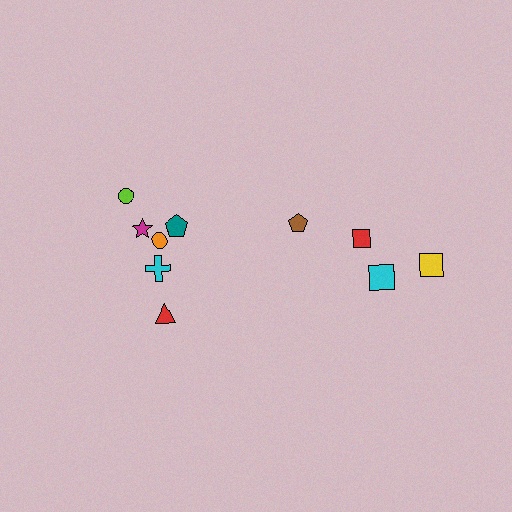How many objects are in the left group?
There are 6 objects.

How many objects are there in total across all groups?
There are 10 objects.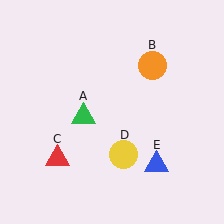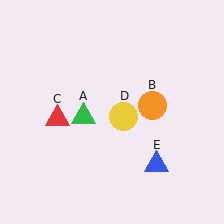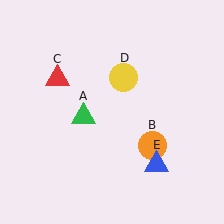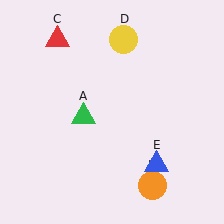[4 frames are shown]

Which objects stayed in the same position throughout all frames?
Green triangle (object A) and blue triangle (object E) remained stationary.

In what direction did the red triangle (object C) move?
The red triangle (object C) moved up.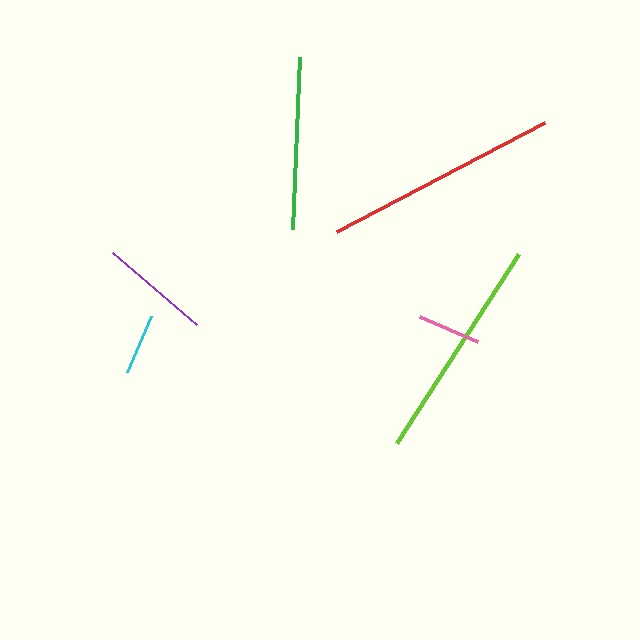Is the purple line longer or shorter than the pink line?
The purple line is longer than the pink line.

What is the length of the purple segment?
The purple segment is approximately 111 pixels long.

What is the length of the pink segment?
The pink segment is approximately 63 pixels long.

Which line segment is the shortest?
The cyan line is the shortest at approximately 61 pixels.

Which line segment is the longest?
The red line is the longest at approximately 235 pixels.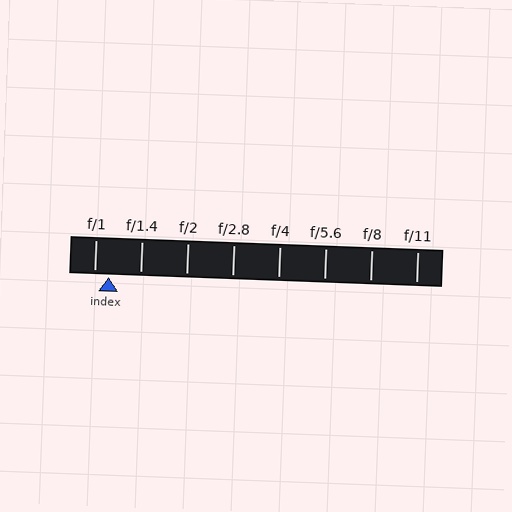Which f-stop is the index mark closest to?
The index mark is closest to f/1.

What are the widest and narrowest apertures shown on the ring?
The widest aperture shown is f/1 and the narrowest is f/11.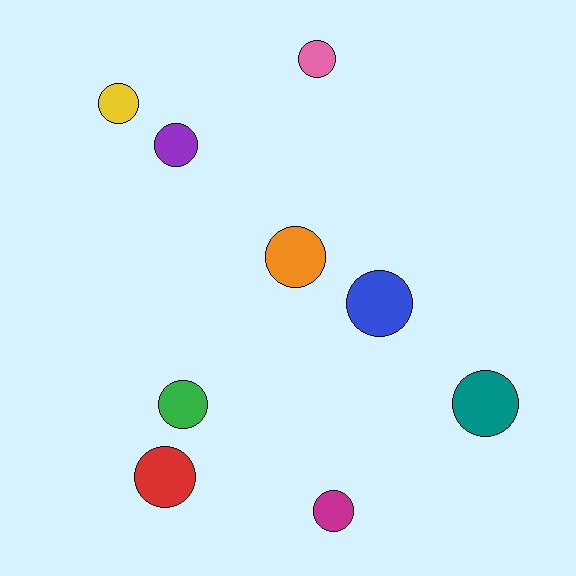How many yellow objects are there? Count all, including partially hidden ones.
There is 1 yellow object.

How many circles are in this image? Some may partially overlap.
There are 9 circles.